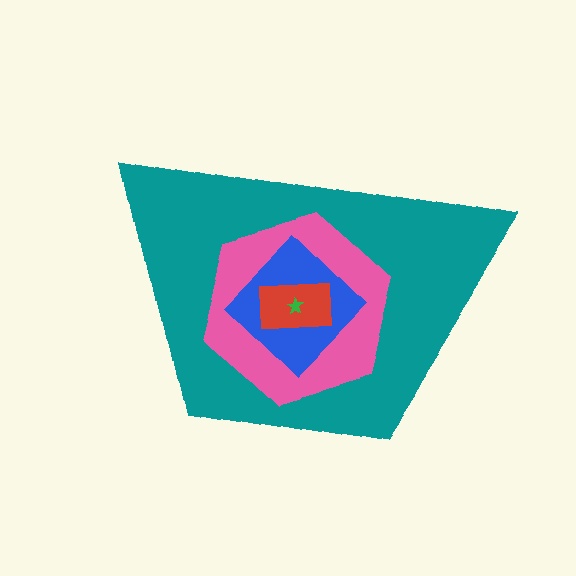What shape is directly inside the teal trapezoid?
The pink hexagon.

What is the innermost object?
The green star.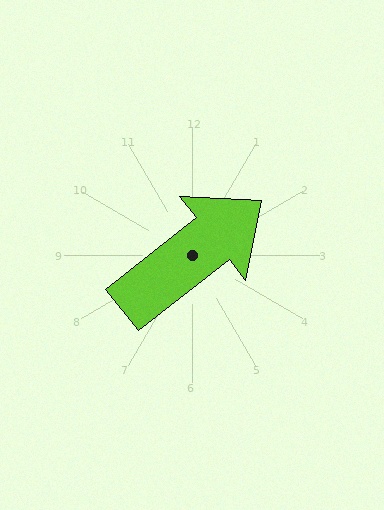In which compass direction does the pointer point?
Northeast.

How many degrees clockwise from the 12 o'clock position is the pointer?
Approximately 52 degrees.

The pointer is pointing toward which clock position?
Roughly 2 o'clock.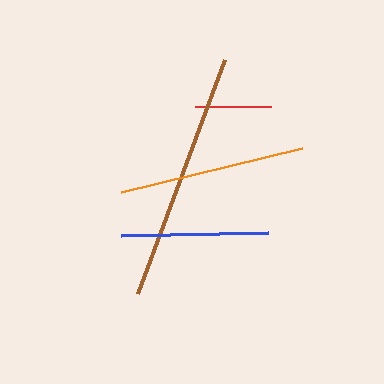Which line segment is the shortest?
The red line is the shortest at approximately 76 pixels.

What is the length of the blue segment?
The blue segment is approximately 147 pixels long.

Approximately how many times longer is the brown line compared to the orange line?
The brown line is approximately 1.3 times the length of the orange line.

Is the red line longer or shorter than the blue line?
The blue line is longer than the red line.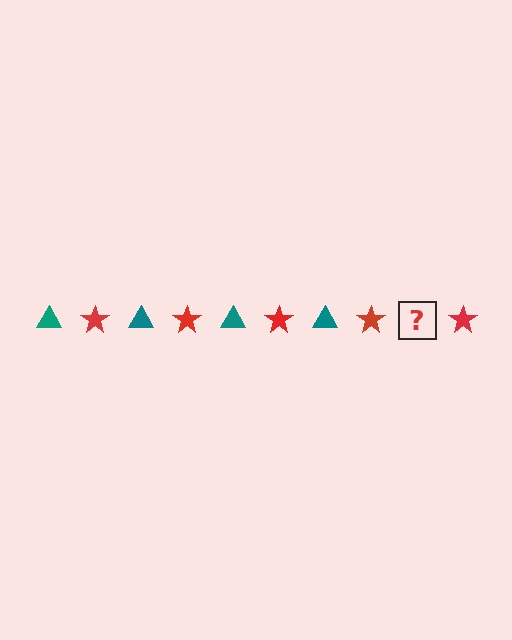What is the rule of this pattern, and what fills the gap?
The rule is that the pattern alternates between teal triangle and red star. The gap should be filled with a teal triangle.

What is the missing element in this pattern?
The missing element is a teal triangle.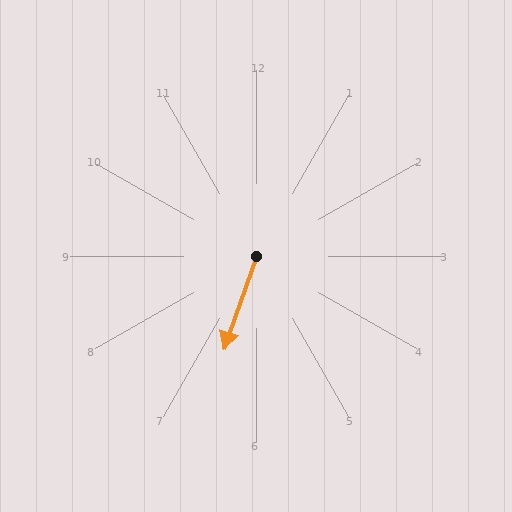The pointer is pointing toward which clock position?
Roughly 7 o'clock.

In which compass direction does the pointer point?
South.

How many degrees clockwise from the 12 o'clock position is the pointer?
Approximately 199 degrees.